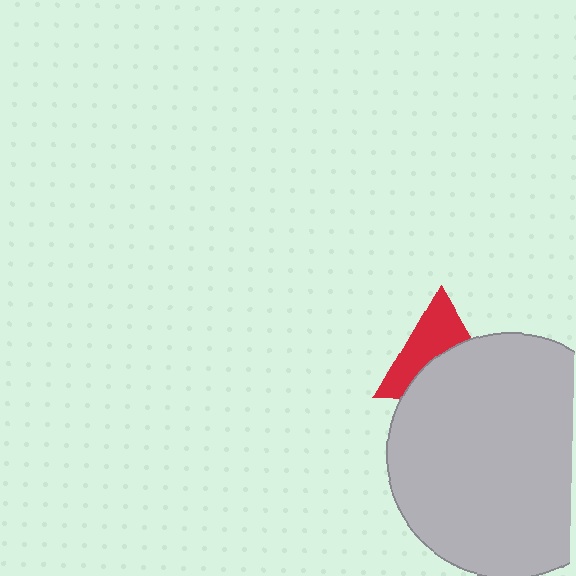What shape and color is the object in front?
The object in front is a light gray circle.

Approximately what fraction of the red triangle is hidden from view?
Roughly 49% of the red triangle is hidden behind the light gray circle.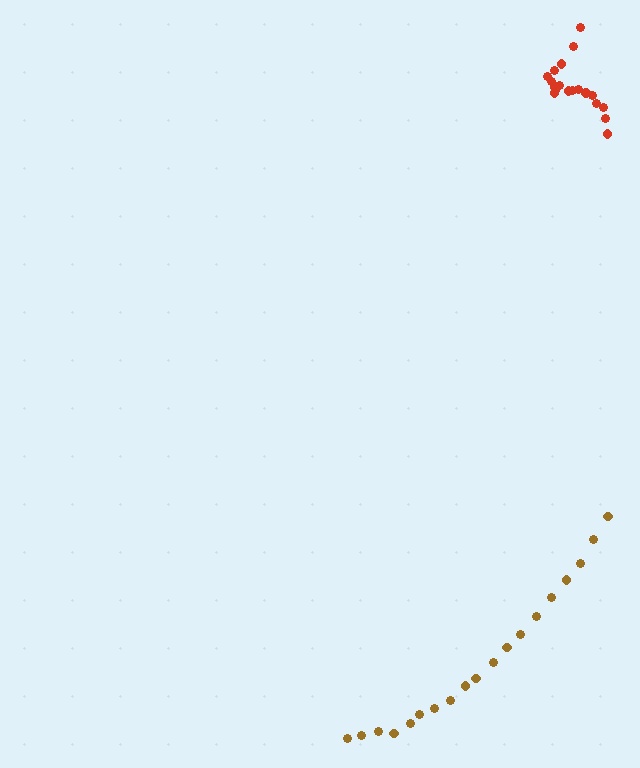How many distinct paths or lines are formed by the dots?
There are 2 distinct paths.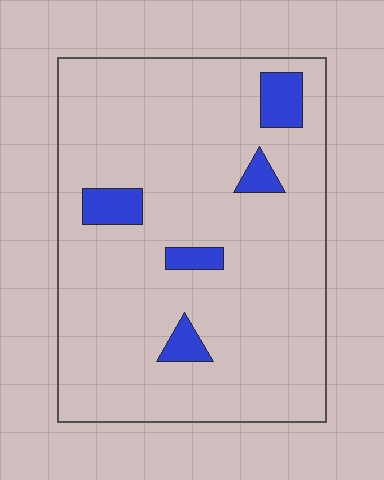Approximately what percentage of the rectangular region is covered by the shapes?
Approximately 10%.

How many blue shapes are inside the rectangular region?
5.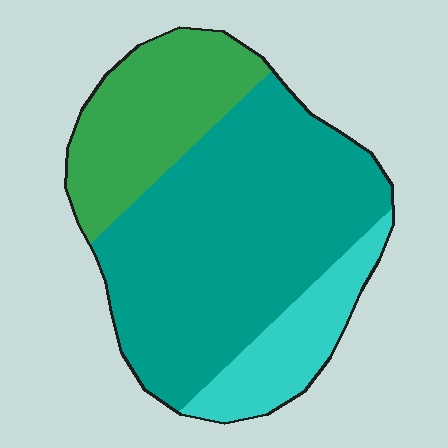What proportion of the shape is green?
Green takes up about one quarter (1/4) of the shape.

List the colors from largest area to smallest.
From largest to smallest: teal, green, cyan.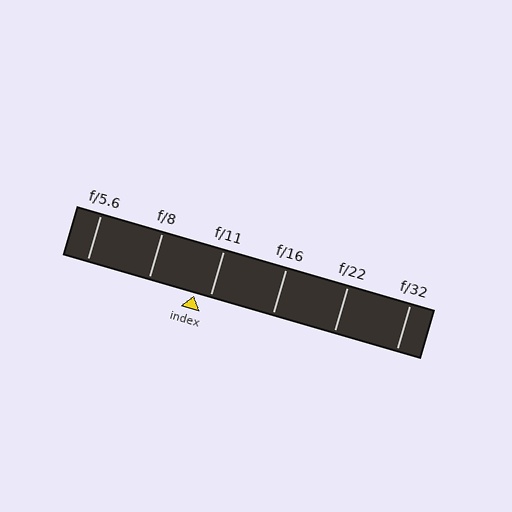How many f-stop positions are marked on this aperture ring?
There are 6 f-stop positions marked.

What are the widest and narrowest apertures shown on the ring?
The widest aperture shown is f/5.6 and the narrowest is f/32.